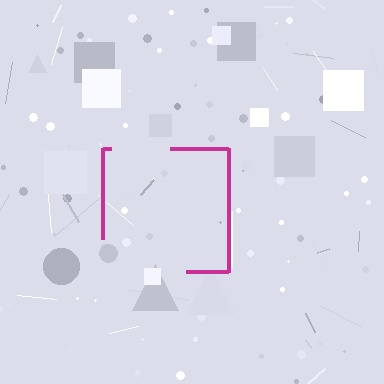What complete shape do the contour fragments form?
The contour fragments form a square.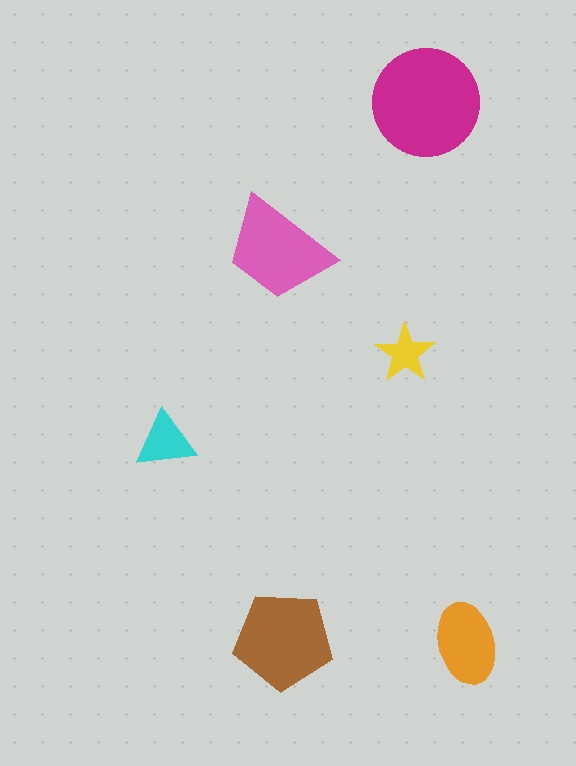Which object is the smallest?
The yellow star.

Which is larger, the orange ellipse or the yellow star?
The orange ellipse.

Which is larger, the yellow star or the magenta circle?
The magenta circle.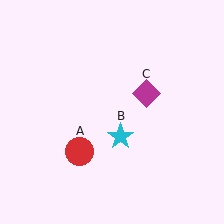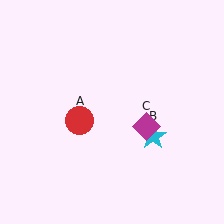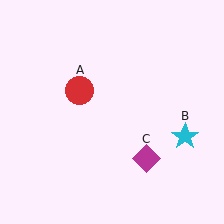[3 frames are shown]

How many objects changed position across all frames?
3 objects changed position: red circle (object A), cyan star (object B), magenta diamond (object C).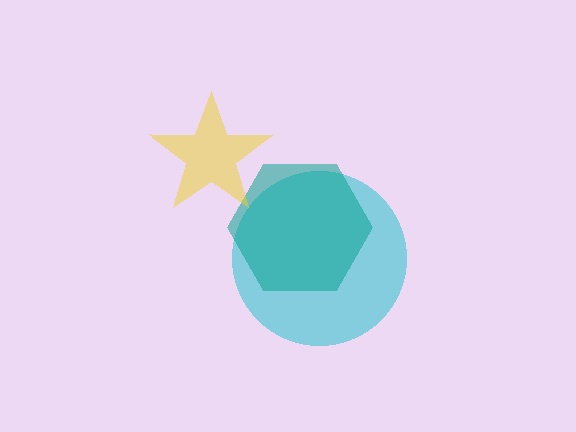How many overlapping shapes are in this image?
There are 3 overlapping shapes in the image.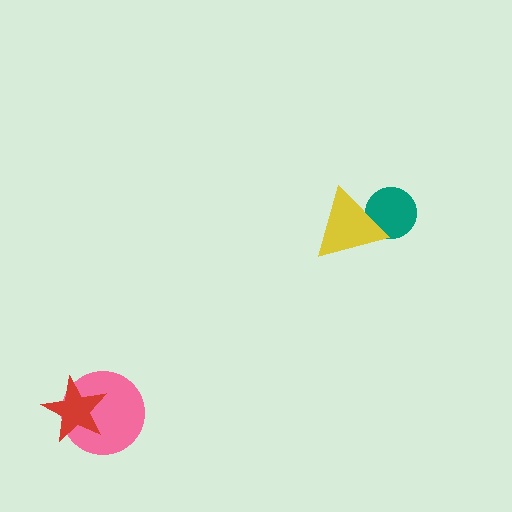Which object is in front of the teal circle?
The yellow triangle is in front of the teal circle.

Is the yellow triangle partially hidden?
No, no other shape covers it.